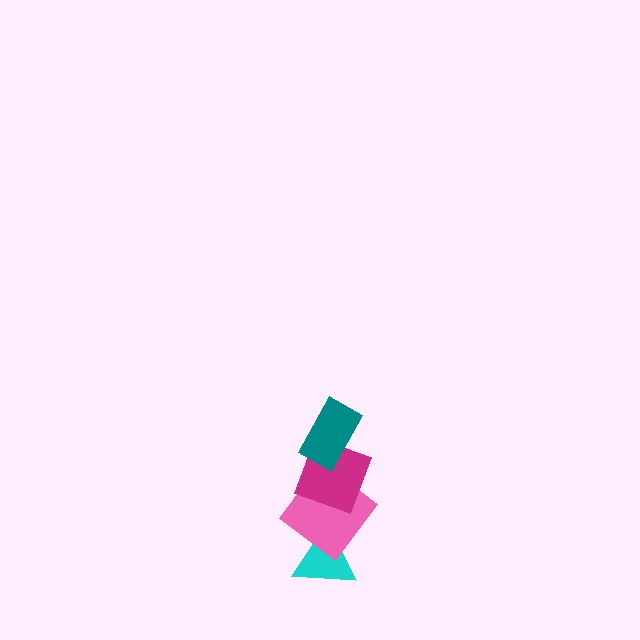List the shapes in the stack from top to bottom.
From top to bottom: the teal rectangle, the magenta square, the pink diamond, the cyan triangle.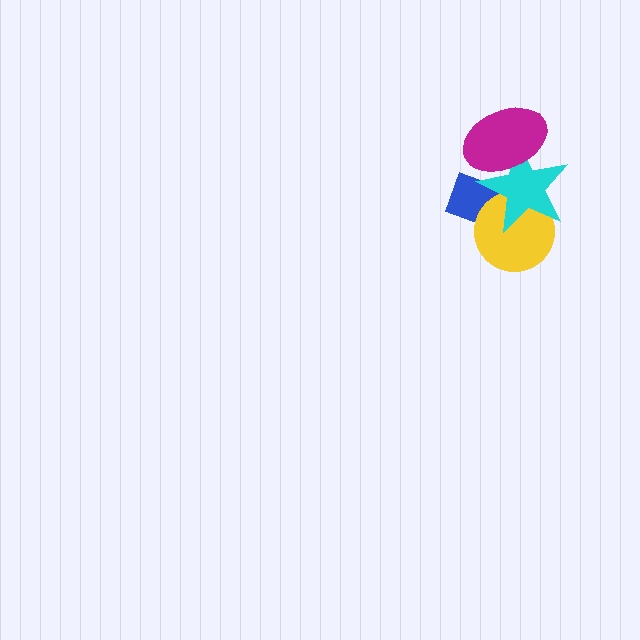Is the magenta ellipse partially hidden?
No, no other shape covers it.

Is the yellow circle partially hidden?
Yes, it is partially covered by another shape.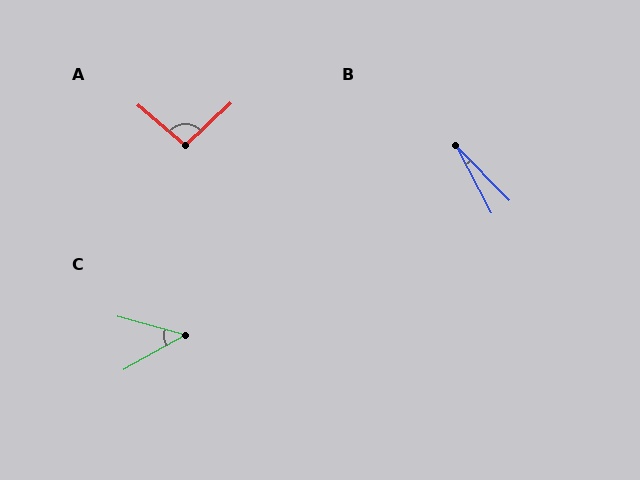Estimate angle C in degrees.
Approximately 44 degrees.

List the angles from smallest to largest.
B (17°), C (44°), A (96°).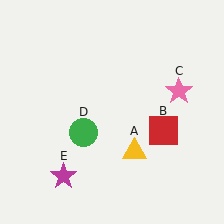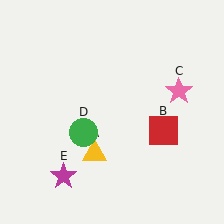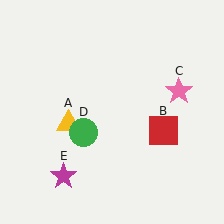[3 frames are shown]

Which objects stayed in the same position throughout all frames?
Red square (object B) and pink star (object C) and green circle (object D) and magenta star (object E) remained stationary.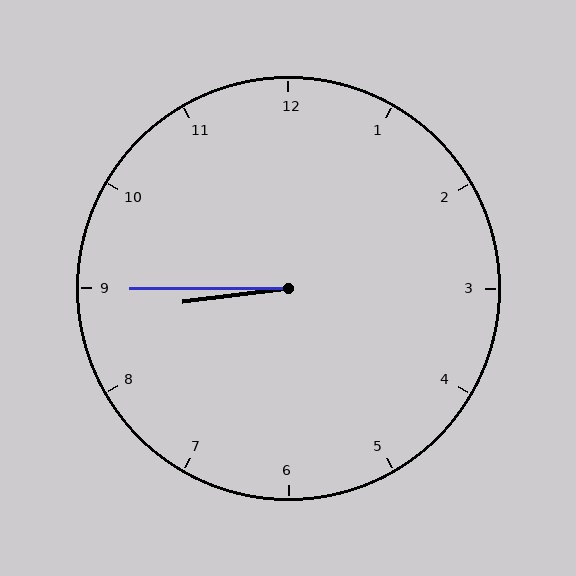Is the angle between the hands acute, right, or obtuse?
It is acute.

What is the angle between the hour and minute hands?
Approximately 8 degrees.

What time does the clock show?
8:45.